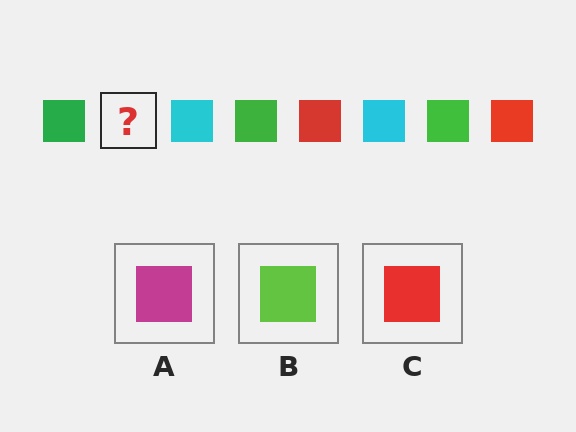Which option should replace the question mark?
Option C.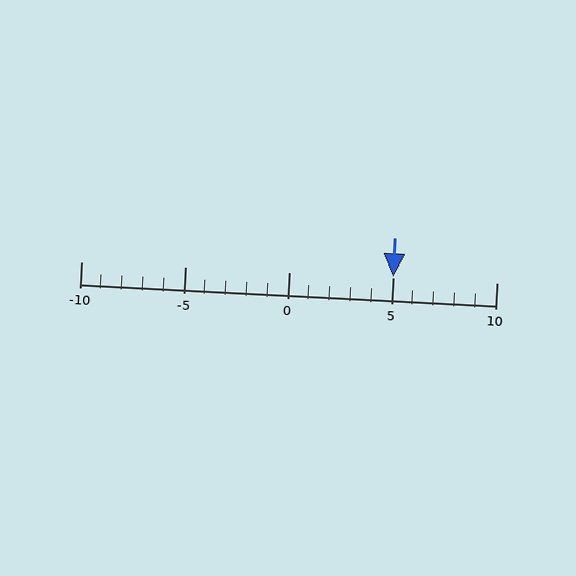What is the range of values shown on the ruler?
The ruler shows values from -10 to 10.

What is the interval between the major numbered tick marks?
The major tick marks are spaced 5 units apart.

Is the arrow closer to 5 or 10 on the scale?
The arrow is closer to 5.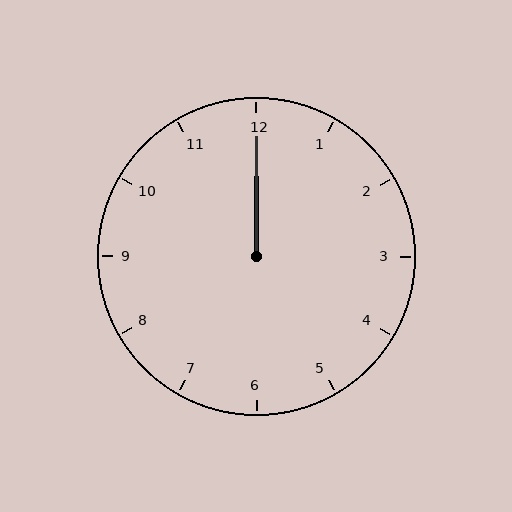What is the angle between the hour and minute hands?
Approximately 0 degrees.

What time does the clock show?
12:00.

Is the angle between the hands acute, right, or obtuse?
It is acute.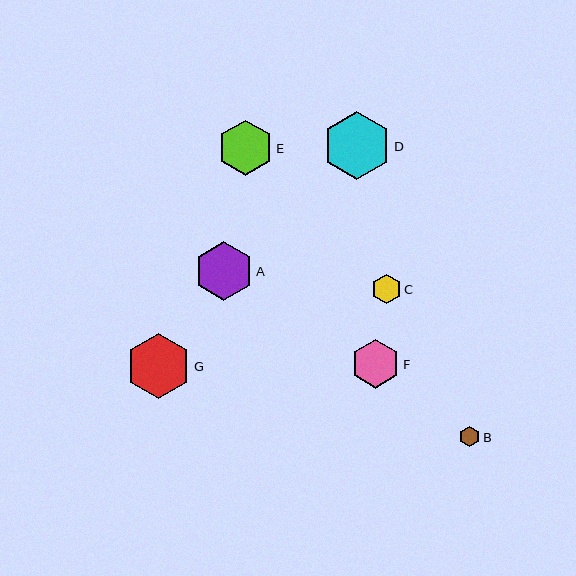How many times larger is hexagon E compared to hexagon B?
Hexagon E is approximately 2.7 times the size of hexagon B.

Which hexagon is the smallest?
Hexagon B is the smallest with a size of approximately 21 pixels.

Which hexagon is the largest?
Hexagon D is the largest with a size of approximately 68 pixels.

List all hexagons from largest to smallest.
From largest to smallest: D, G, A, E, F, C, B.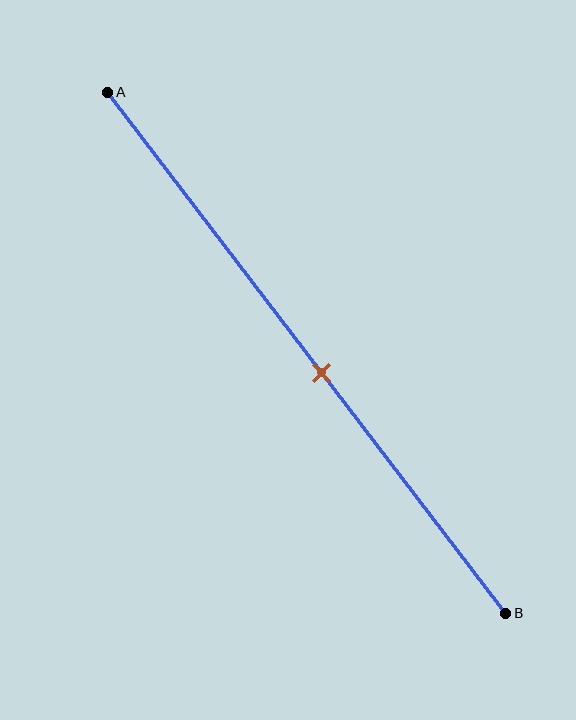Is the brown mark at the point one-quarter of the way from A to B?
No, the mark is at about 55% from A, not at the 25% one-quarter point.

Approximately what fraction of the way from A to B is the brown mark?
The brown mark is approximately 55% of the way from A to B.